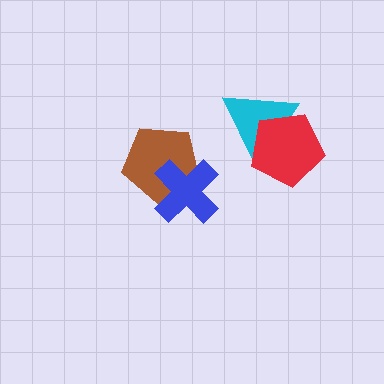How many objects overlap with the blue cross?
1 object overlaps with the blue cross.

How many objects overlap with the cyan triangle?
1 object overlaps with the cyan triangle.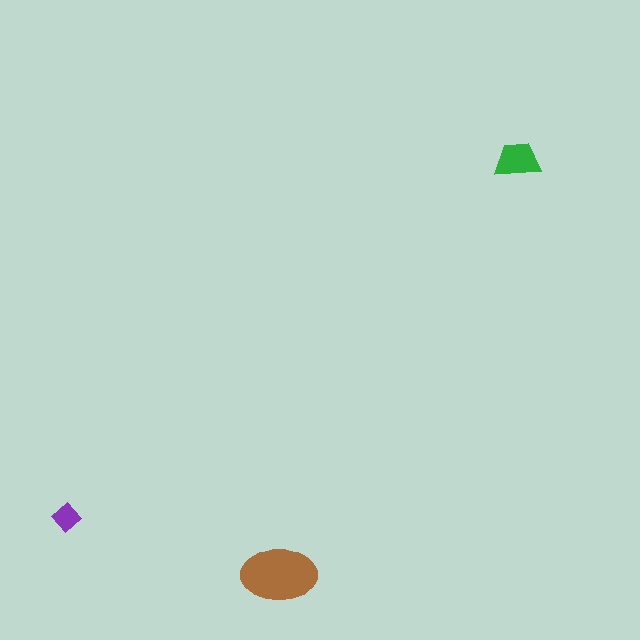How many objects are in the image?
There are 3 objects in the image.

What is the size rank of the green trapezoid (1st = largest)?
2nd.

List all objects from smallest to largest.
The purple diamond, the green trapezoid, the brown ellipse.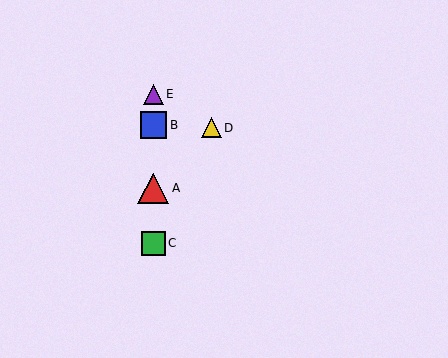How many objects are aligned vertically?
4 objects (A, B, C, E) are aligned vertically.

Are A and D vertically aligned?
No, A is at x≈153 and D is at x≈211.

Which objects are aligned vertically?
Objects A, B, C, E are aligned vertically.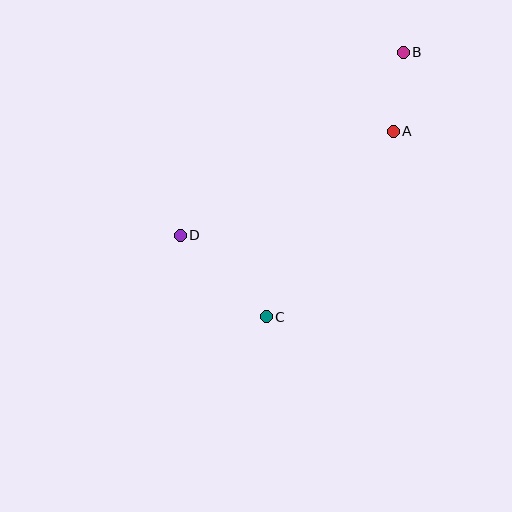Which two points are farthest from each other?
Points B and C are farthest from each other.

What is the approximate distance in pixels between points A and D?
The distance between A and D is approximately 237 pixels.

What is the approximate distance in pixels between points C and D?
The distance between C and D is approximately 118 pixels.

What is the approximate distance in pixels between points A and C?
The distance between A and C is approximately 225 pixels.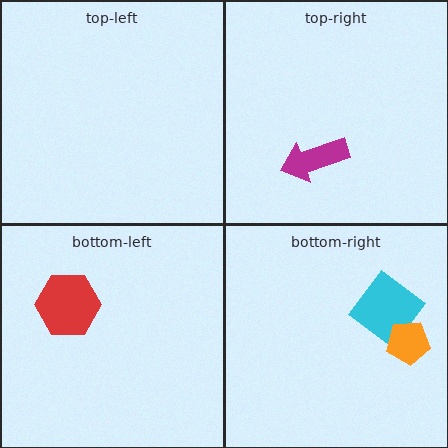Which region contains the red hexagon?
The bottom-left region.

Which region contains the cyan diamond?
The bottom-right region.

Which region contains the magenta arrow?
The top-right region.